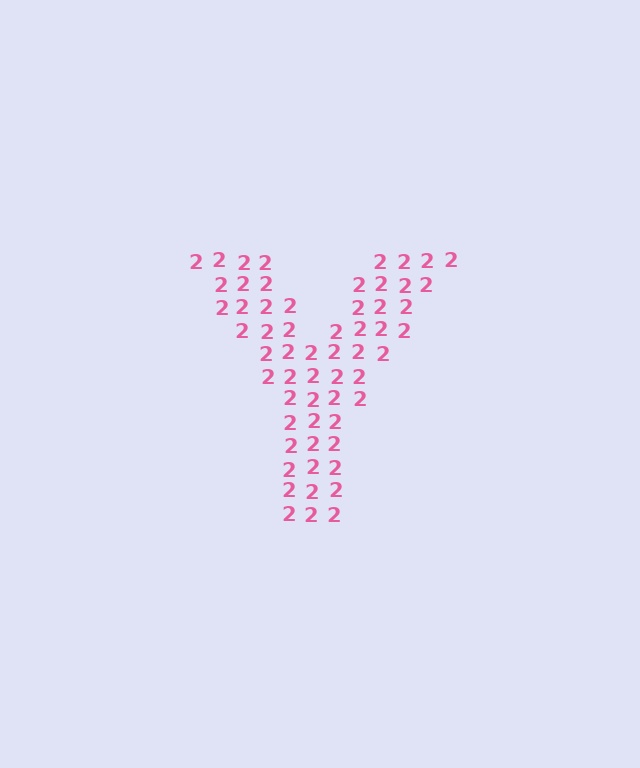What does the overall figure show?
The overall figure shows the letter Y.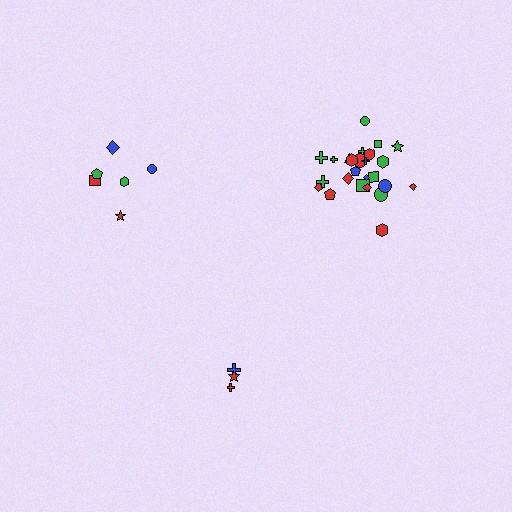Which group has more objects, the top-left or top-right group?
The top-right group.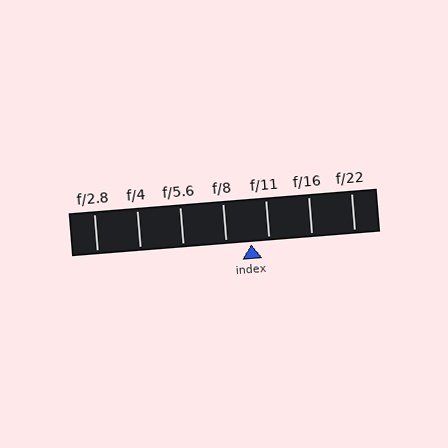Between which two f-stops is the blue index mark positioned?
The index mark is between f/8 and f/11.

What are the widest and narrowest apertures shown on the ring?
The widest aperture shown is f/2.8 and the narrowest is f/22.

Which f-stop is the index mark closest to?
The index mark is closest to f/11.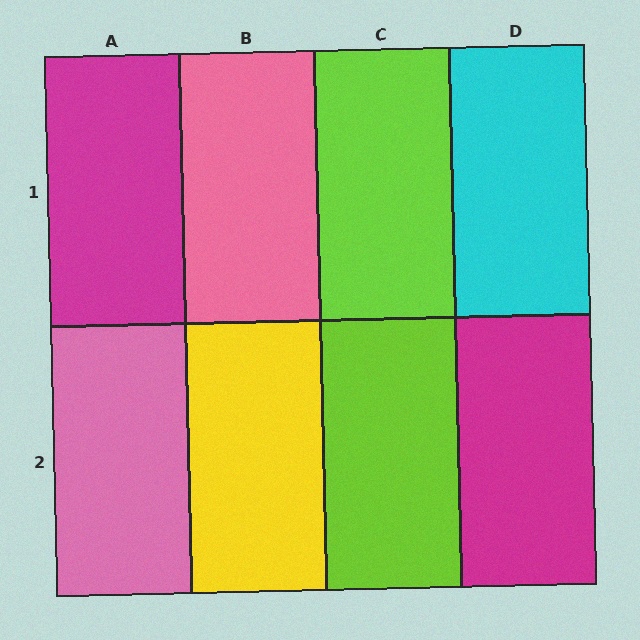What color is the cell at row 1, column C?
Lime.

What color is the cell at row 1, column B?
Pink.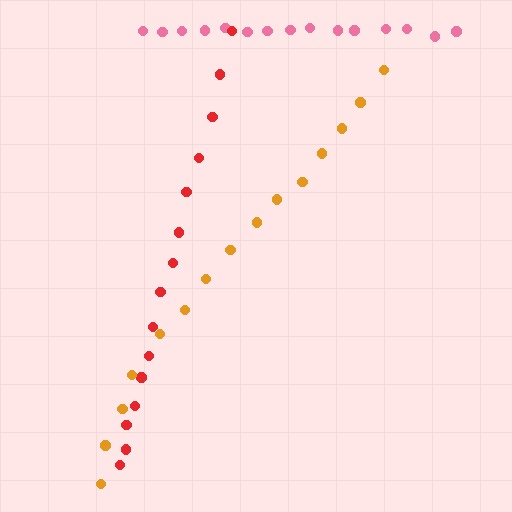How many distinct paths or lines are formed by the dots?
There are 3 distinct paths.